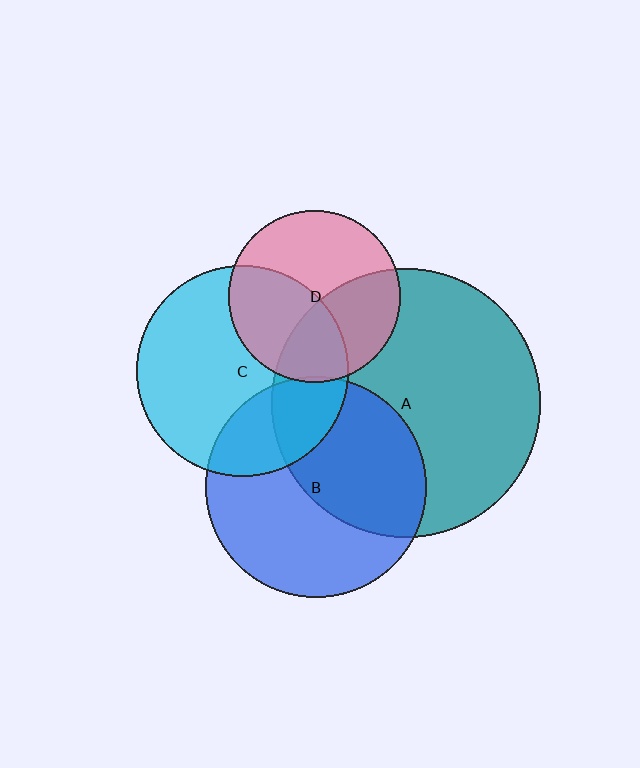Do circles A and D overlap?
Yes.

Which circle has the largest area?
Circle A (teal).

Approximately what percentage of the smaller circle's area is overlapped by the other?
Approximately 40%.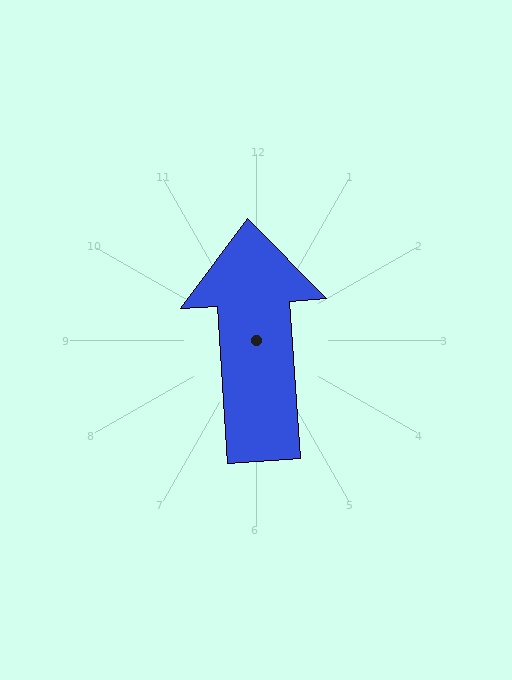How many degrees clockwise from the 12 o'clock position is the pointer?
Approximately 356 degrees.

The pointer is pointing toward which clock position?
Roughly 12 o'clock.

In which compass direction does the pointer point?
North.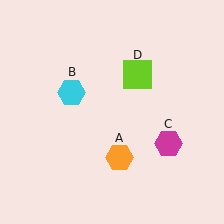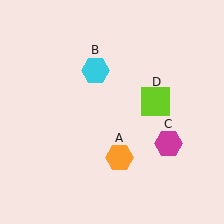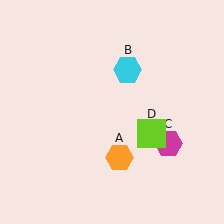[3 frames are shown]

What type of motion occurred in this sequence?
The cyan hexagon (object B), lime square (object D) rotated clockwise around the center of the scene.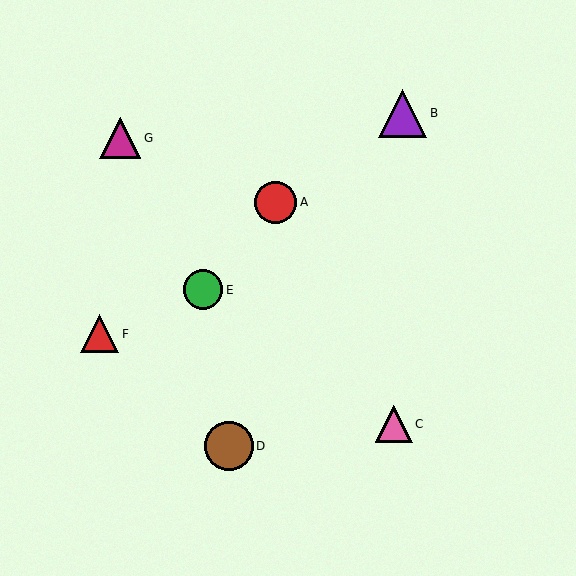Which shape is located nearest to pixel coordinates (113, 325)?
The red triangle (labeled F) at (100, 334) is nearest to that location.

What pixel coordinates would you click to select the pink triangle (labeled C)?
Click at (394, 424) to select the pink triangle C.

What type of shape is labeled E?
Shape E is a green circle.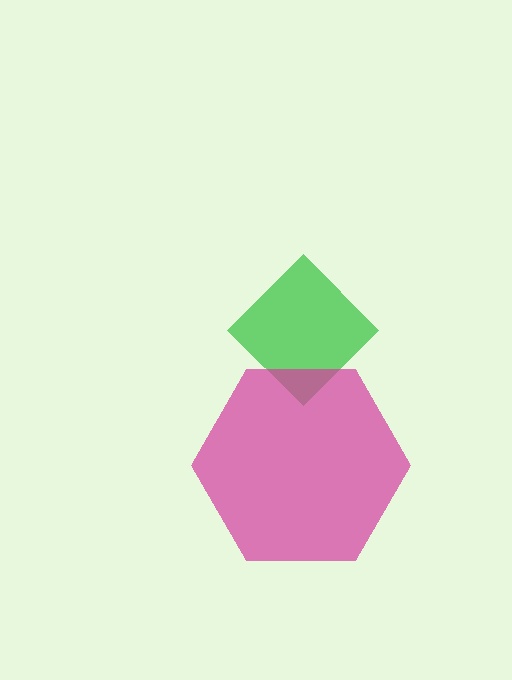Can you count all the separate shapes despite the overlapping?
Yes, there are 2 separate shapes.